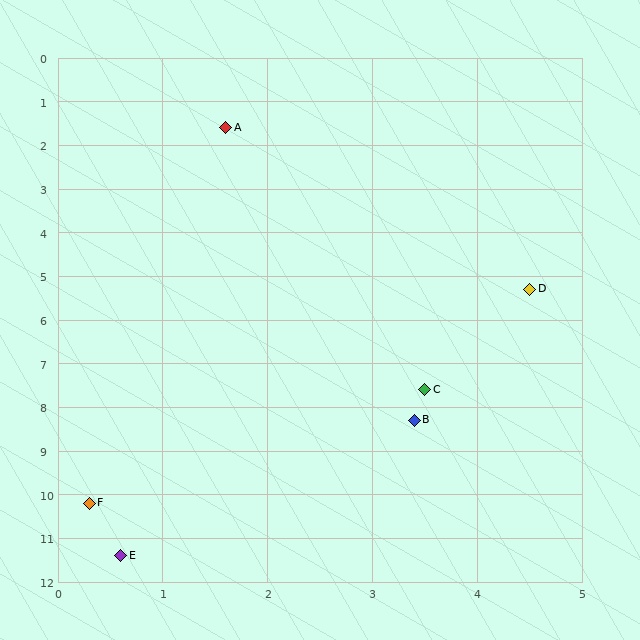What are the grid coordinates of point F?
Point F is at approximately (0.3, 10.2).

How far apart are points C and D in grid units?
Points C and D are about 2.5 grid units apart.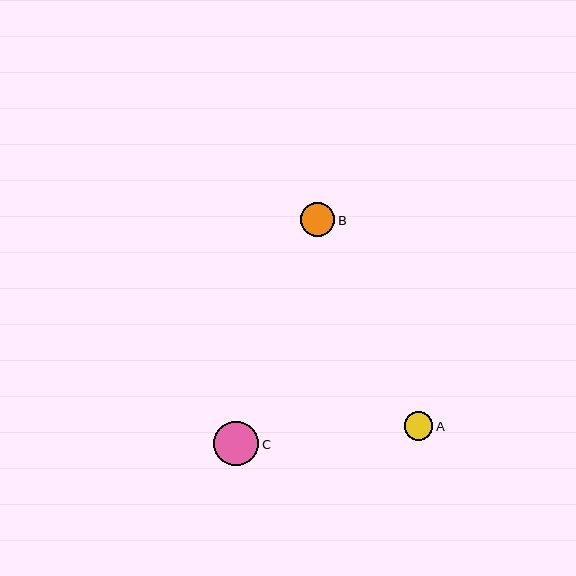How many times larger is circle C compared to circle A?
Circle C is approximately 1.6 times the size of circle A.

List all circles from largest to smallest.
From largest to smallest: C, B, A.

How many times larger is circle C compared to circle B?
Circle C is approximately 1.3 times the size of circle B.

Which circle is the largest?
Circle C is the largest with a size of approximately 45 pixels.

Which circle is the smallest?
Circle A is the smallest with a size of approximately 29 pixels.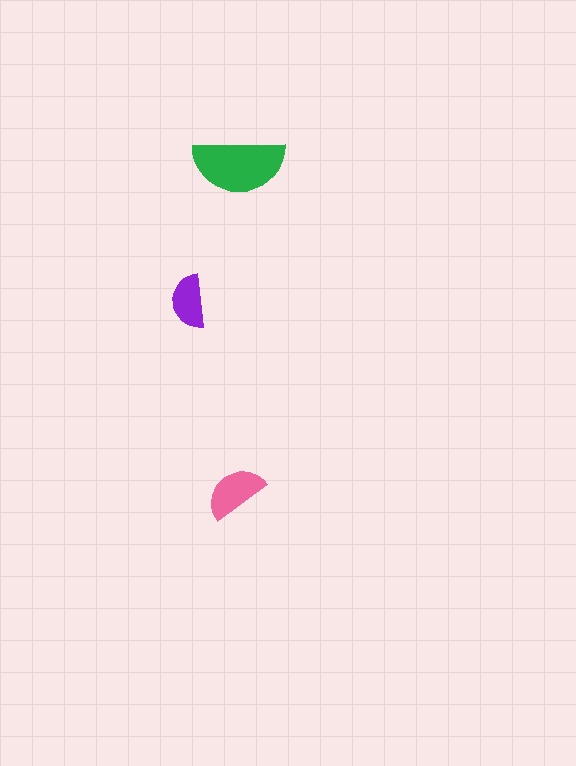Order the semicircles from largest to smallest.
the green one, the pink one, the purple one.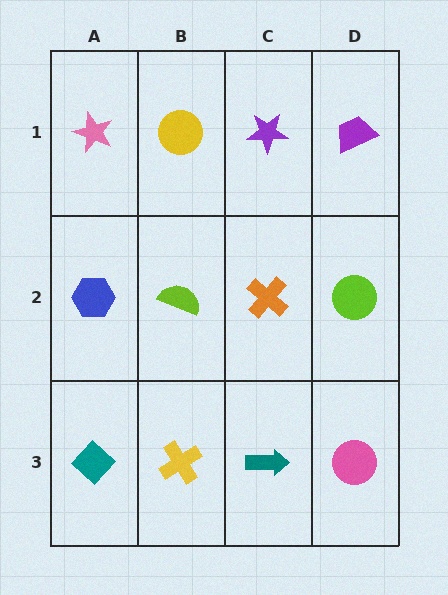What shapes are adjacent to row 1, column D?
A lime circle (row 2, column D), a purple star (row 1, column C).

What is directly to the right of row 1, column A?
A yellow circle.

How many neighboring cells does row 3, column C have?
3.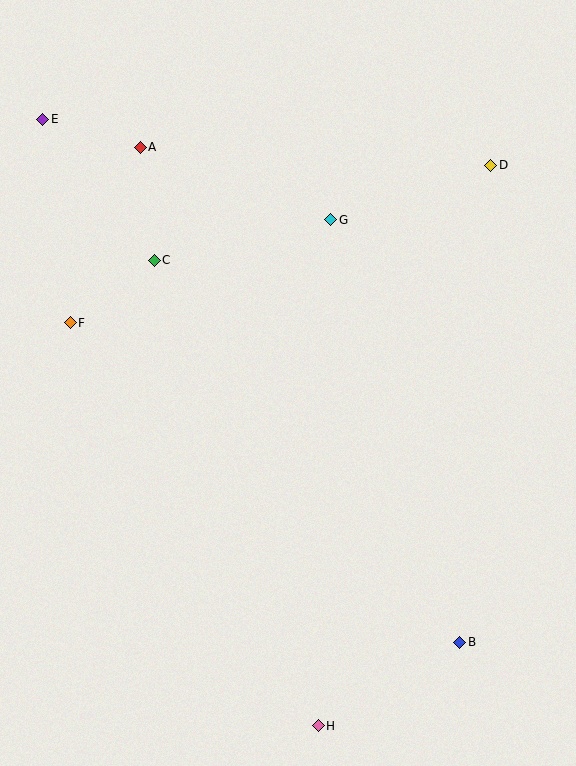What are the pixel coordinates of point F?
Point F is at (70, 323).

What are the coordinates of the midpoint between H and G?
The midpoint between H and G is at (324, 473).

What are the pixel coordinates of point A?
Point A is at (140, 147).